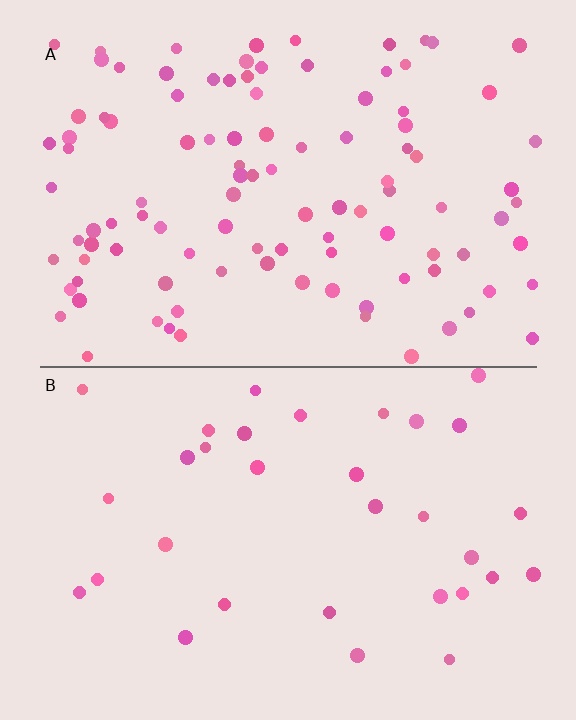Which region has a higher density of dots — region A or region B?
A (the top).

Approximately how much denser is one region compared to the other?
Approximately 3.2× — region A over region B.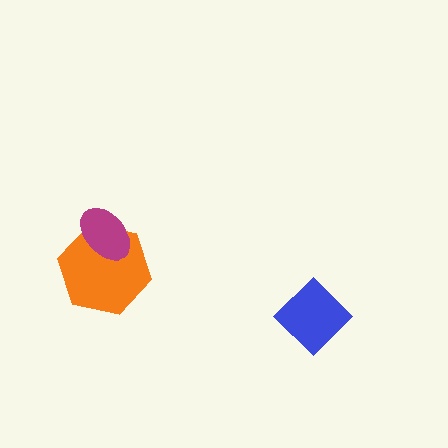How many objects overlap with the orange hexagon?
1 object overlaps with the orange hexagon.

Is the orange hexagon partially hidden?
Yes, it is partially covered by another shape.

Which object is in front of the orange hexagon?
The magenta ellipse is in front of the orange hexagon.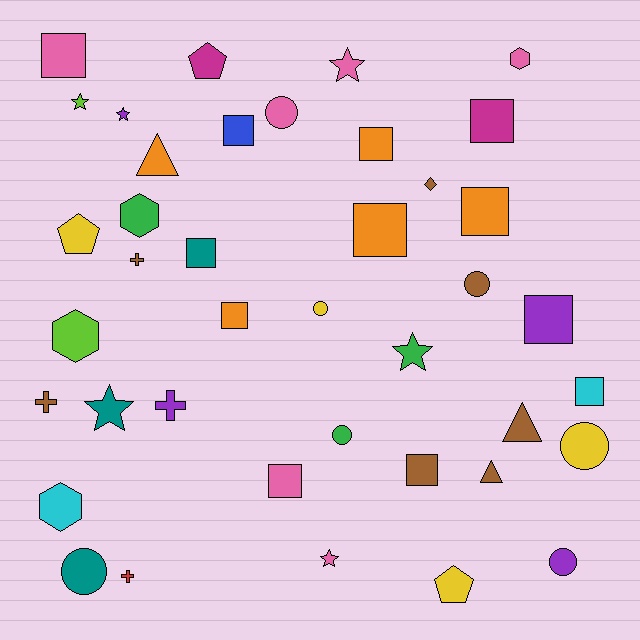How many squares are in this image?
There are 12 squares.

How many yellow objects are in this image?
There are 4 yellow objects.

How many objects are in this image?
There are 40 objects.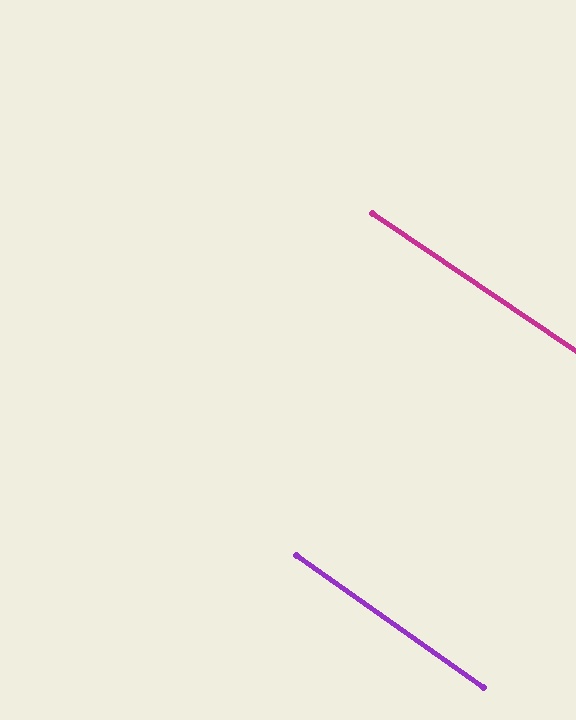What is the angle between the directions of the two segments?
Approximately 1 degree.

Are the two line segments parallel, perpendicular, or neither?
Parallel — their directions differ by only 1.2°.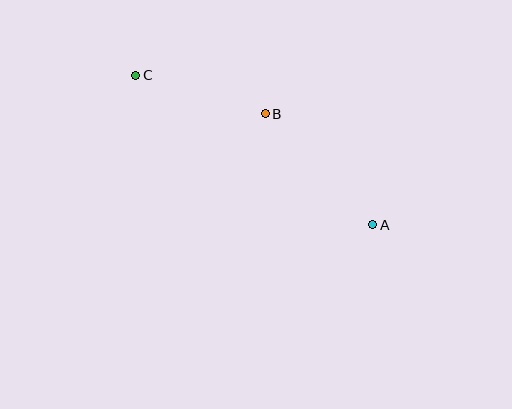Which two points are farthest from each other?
Points A and C are farthest from each other.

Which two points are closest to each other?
Points B and C are closest to each other.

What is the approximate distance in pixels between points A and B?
The distance between A and B is approximately 154 pixels.